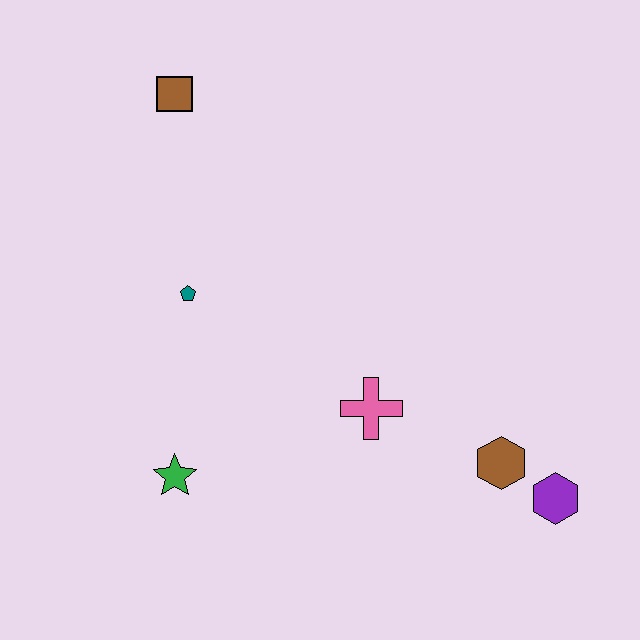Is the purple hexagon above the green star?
No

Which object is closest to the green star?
The teal pentagon is closest to the green star.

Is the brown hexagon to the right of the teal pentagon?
Yes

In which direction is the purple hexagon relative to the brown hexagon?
The purple hexagon is to the right of the brown hexagon.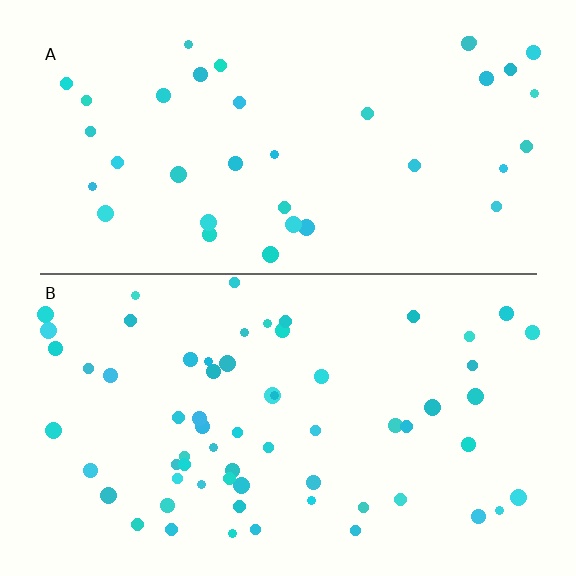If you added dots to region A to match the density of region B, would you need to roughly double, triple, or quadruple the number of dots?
Approximately double.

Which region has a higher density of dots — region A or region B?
B (the bottom).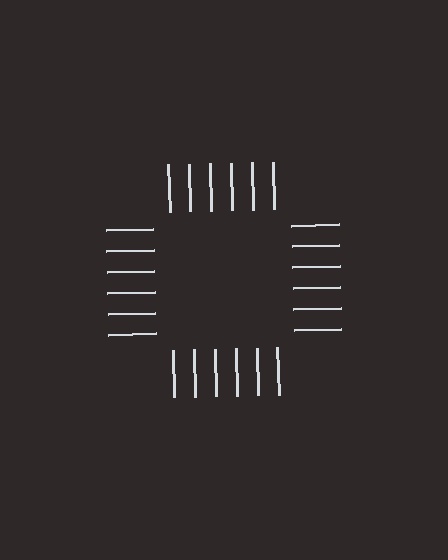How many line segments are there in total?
24 — 6 along each of the 4 edges.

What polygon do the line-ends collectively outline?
An illusory square — the line segments terminate on its edges but no continuous stroke is drawn.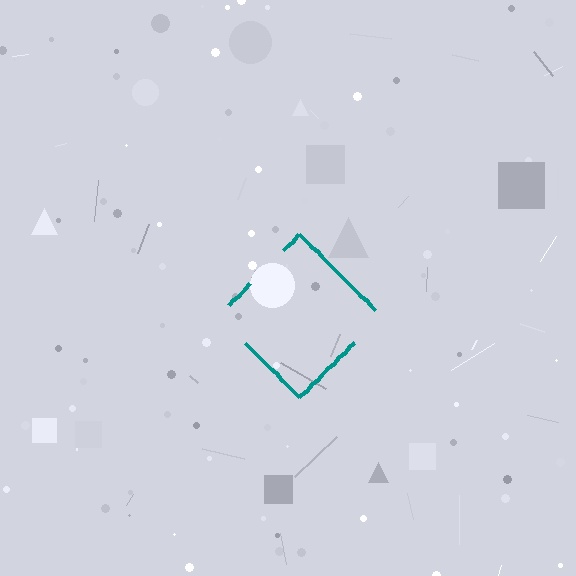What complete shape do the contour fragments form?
The contour fragments form a diamond.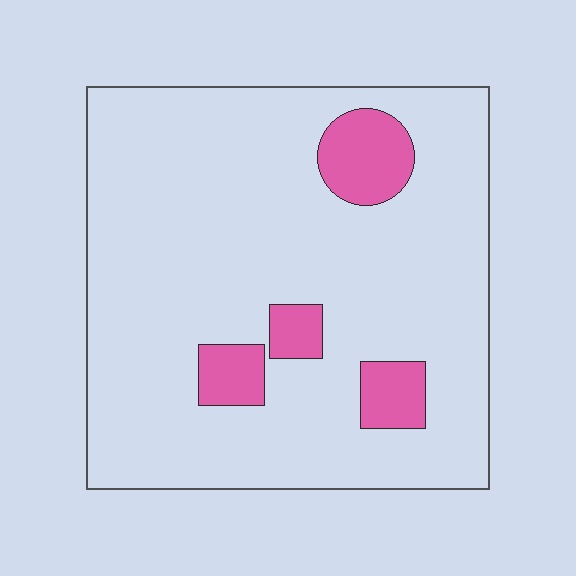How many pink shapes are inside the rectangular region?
4.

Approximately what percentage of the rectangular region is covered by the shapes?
Approximately 10%.